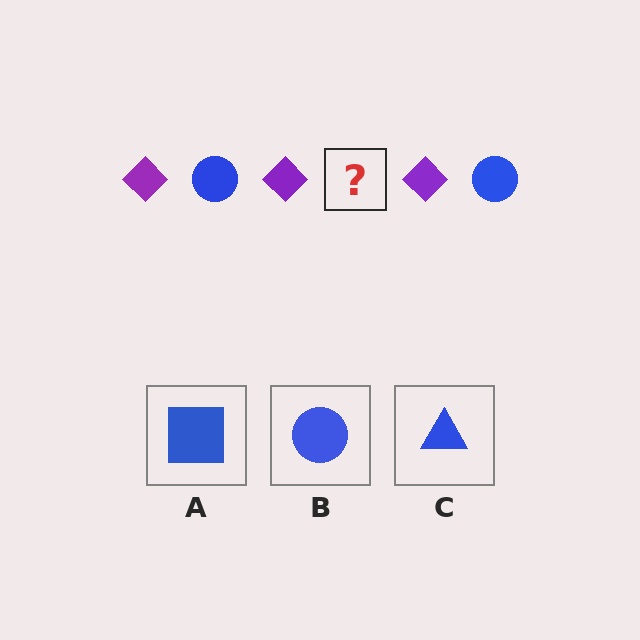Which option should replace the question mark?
Option B.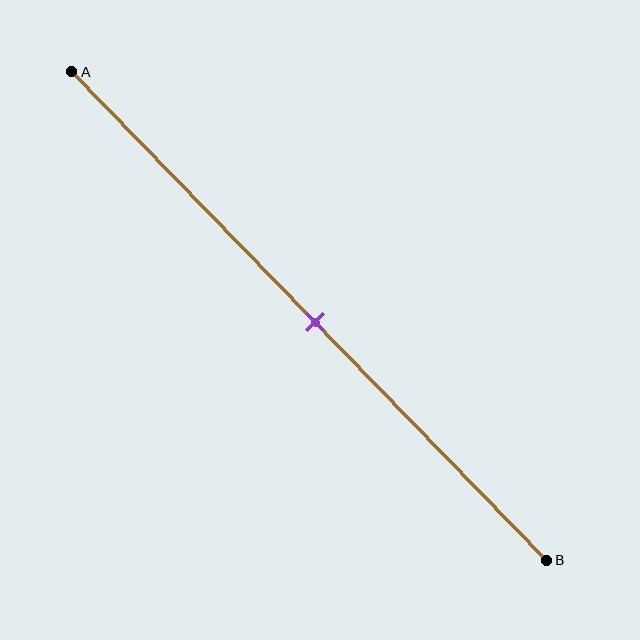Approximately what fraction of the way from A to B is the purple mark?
The purple mark is approximately 50% of the way from A to B.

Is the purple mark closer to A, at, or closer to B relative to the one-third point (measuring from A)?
The purple mark is closer to point B than the one-third point of segment AB.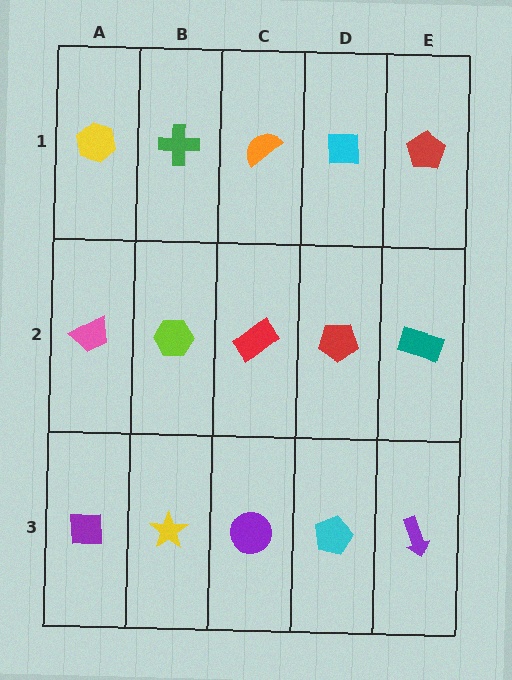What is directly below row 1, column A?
A pink trapezoid.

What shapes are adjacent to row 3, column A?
A pink trapezoid (row 2, column A), a yellow star (row 3, column B).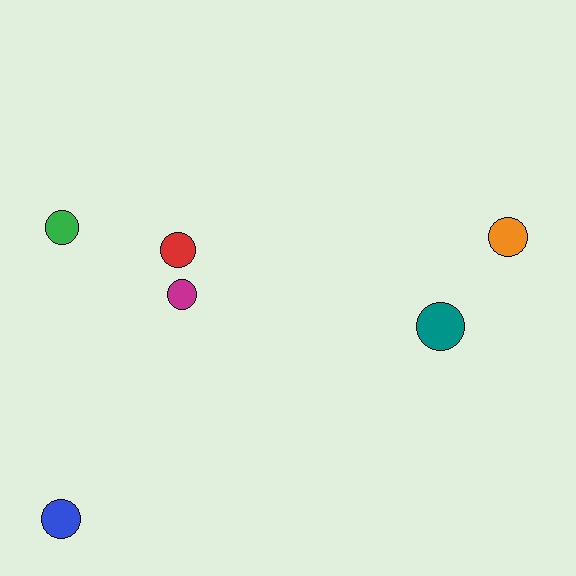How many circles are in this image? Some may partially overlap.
There are 6 circles.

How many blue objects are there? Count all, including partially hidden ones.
There is 1 blue object.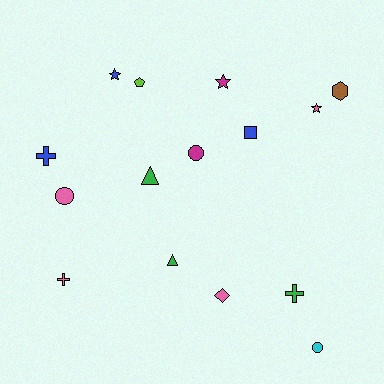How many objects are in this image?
There are 15 objects.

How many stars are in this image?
There are 3 stars.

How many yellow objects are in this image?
There are no yellow objects.